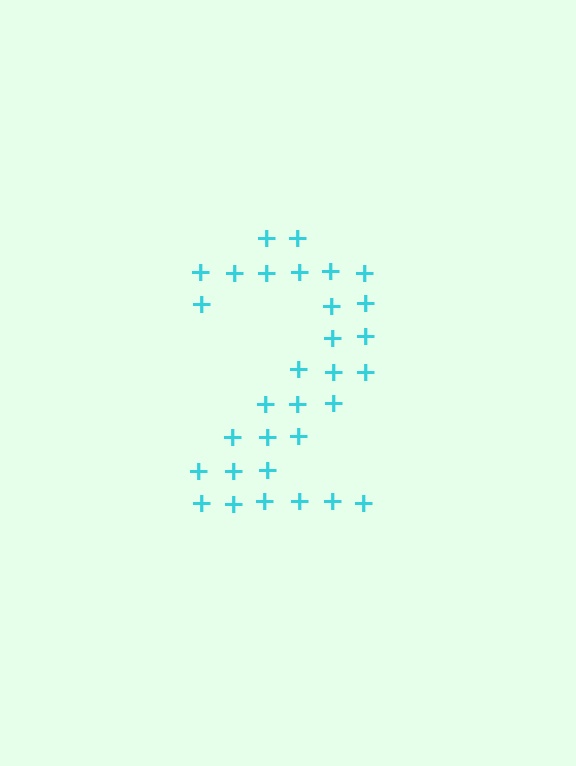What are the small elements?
The small elements are plus signs.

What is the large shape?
The large shape is the digit 2.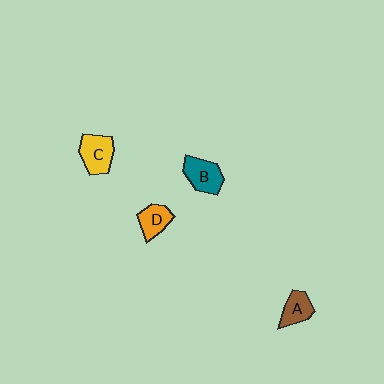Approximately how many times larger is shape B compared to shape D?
Approximately 1.3 times.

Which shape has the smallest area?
Shape A (brown).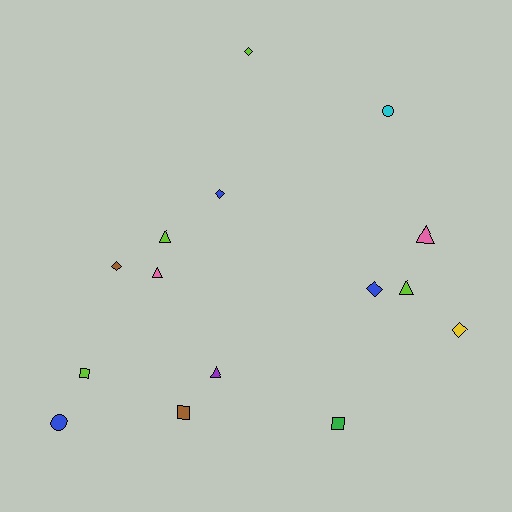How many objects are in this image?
There are 15 objects.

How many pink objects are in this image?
There are 2 pink objects.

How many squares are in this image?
There are 3 squares.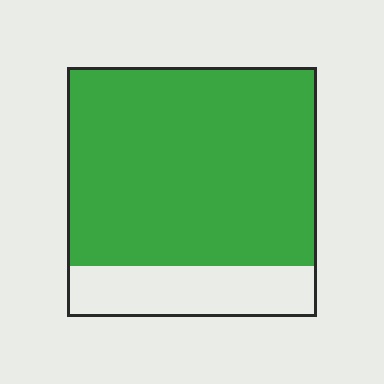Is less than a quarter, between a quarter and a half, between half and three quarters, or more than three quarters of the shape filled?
More than three quarters.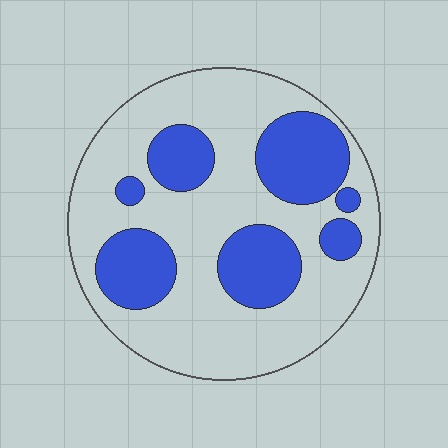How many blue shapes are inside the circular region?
7.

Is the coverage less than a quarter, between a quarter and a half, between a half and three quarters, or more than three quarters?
Between a quarter and a half.